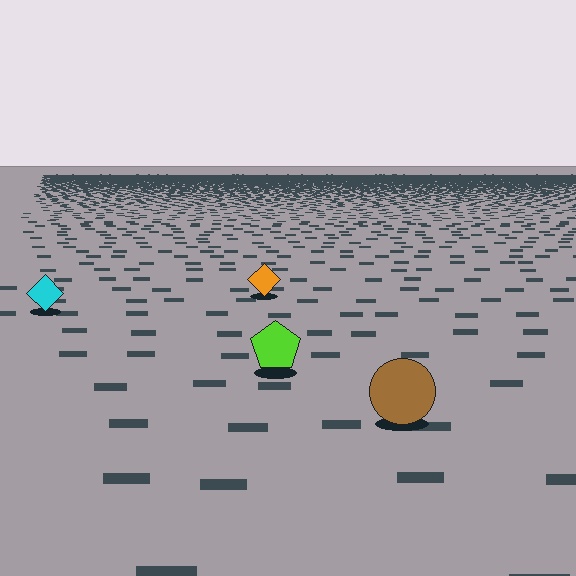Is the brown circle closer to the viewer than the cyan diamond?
Yes. The brown circle is closer — you can tell from the texture gradient: the ground texture is coarser near it.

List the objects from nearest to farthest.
From nearest to farthest: the brown circle, the lime pentagon, the cyan diamond, the orange diamond.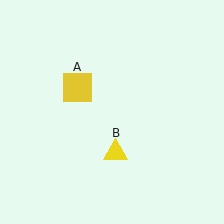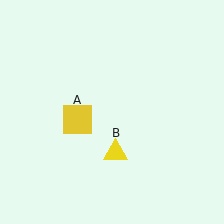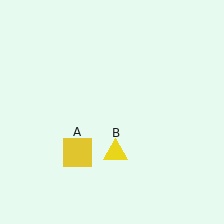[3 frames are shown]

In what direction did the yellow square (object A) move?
The yellow square (object A) moved down.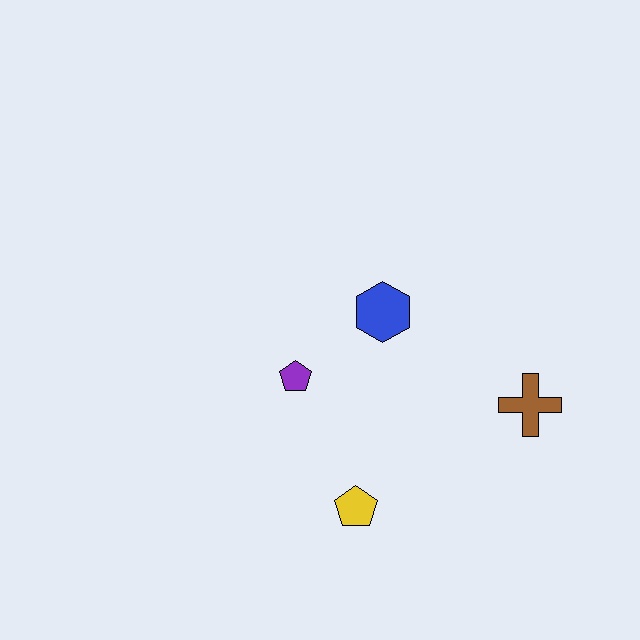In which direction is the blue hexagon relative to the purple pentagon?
The blue hexagon is to the right of the purple pentagon.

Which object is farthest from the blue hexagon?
The yellow pentagon is farthest from the blue hexagon.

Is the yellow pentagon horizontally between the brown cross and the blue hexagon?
No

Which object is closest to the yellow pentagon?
The purple pentagon is closest to the yellow pentagon.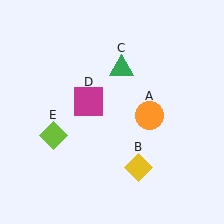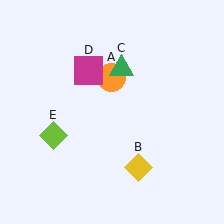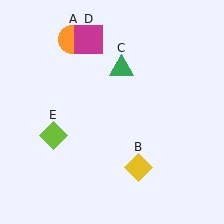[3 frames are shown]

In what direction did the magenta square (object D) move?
The magenta square (object D) moved up.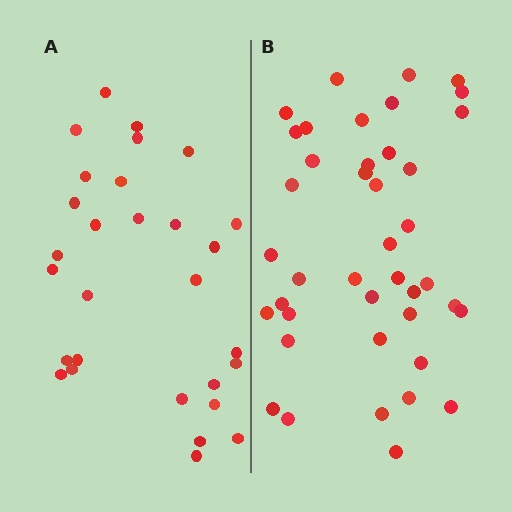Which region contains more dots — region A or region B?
Region B (the right region) has more dots.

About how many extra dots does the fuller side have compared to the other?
Region B has roughly 12 or so more dots than region A.